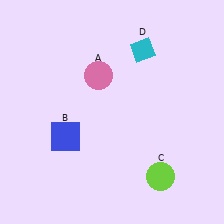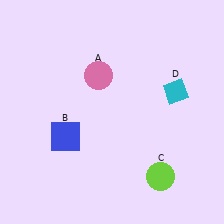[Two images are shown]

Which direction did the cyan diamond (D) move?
The cyan diamond (D) moved down.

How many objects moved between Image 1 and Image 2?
1 object moved between the two images.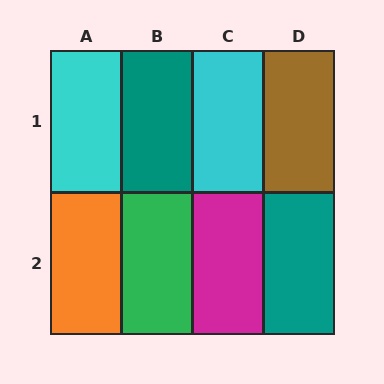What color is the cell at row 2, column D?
Teal.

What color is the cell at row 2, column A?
Orange.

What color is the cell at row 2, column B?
Green.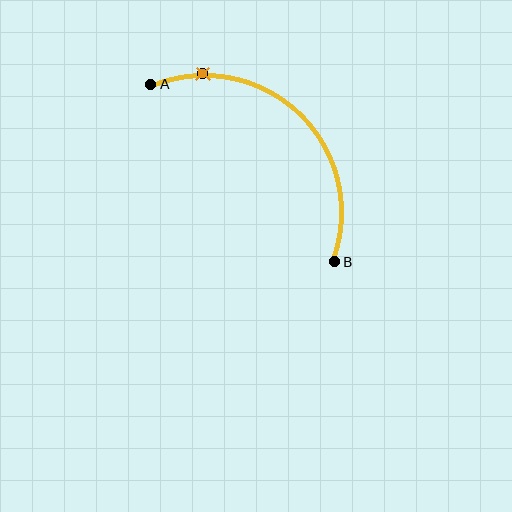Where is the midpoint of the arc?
The arc midpoint is the point on the curve farthest from the straight line joining A and B. It sits above and to the right of that line.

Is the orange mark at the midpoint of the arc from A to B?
No. The orange mark lies on the arc but is closer to endpoint A. The arc midpoint would be at the point on the curve equidistant along the arc from both A and B.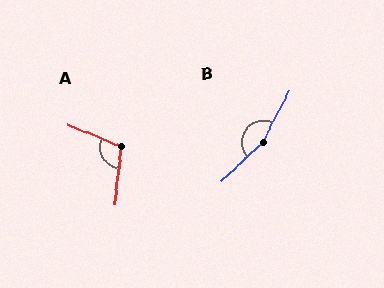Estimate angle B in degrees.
Approximately 161 degrees.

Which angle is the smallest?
A, at approximately 105 degrees.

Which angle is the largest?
B, at approximately 161 degrees.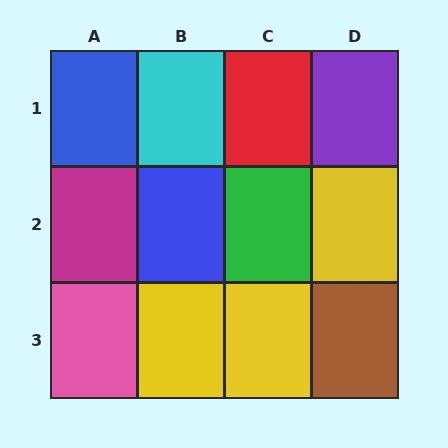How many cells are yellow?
3 cells are yellow.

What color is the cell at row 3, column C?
Yellow.